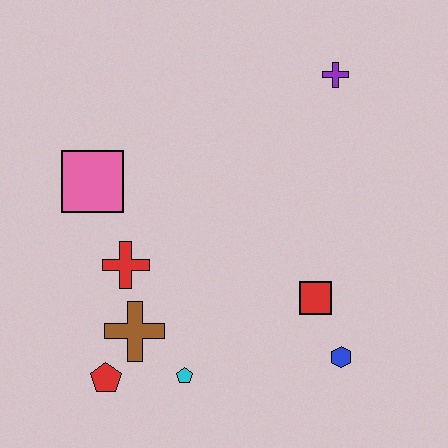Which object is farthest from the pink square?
The blue hexagon is farthest from the pink square.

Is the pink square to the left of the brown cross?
Yes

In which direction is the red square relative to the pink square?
The red square is to the right of the pink square.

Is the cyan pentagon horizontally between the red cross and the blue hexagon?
Yes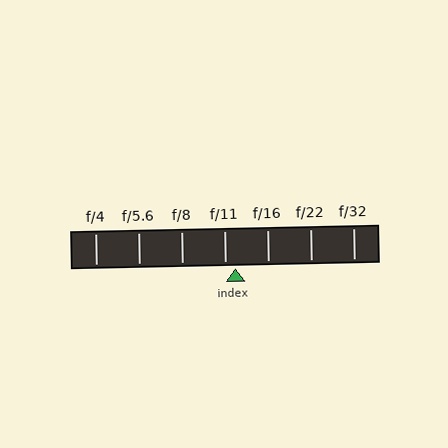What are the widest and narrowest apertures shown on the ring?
The widest aperture shown is f/4 and the narrowest is f/32.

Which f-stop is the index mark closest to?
The index mark is closest to f/11.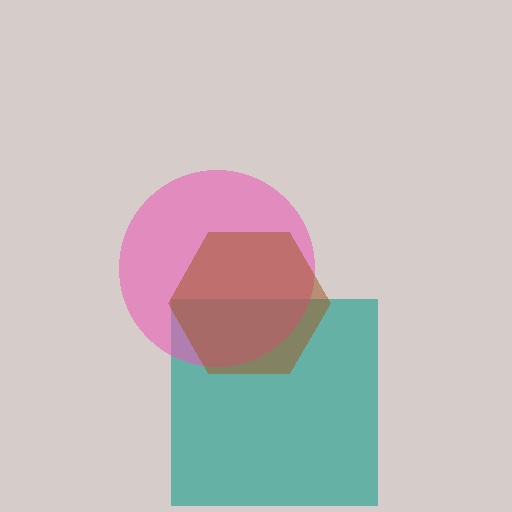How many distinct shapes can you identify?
There are 3 distinct shapes: a teal square, a pink circle, a brown hexagon.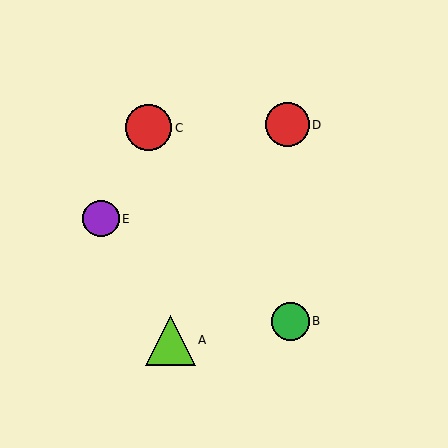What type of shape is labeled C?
Shape C is a red circle.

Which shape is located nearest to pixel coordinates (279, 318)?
The green circle (labeled B) at (290, 321) is nearest to that location.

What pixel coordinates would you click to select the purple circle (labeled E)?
Click at (101, 219) to select the purple circle E.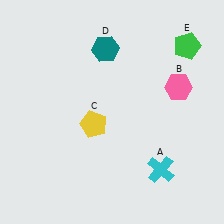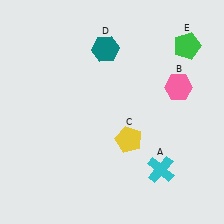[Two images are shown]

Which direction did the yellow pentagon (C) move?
The yellow pentagon (C) moved right.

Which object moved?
The yellow pentagon (C) moved right.